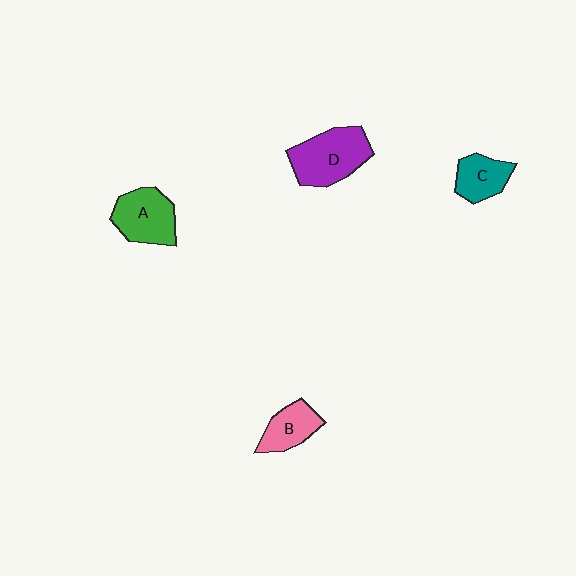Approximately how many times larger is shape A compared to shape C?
Approximately 1.4 times.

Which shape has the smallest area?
Shape C (teal).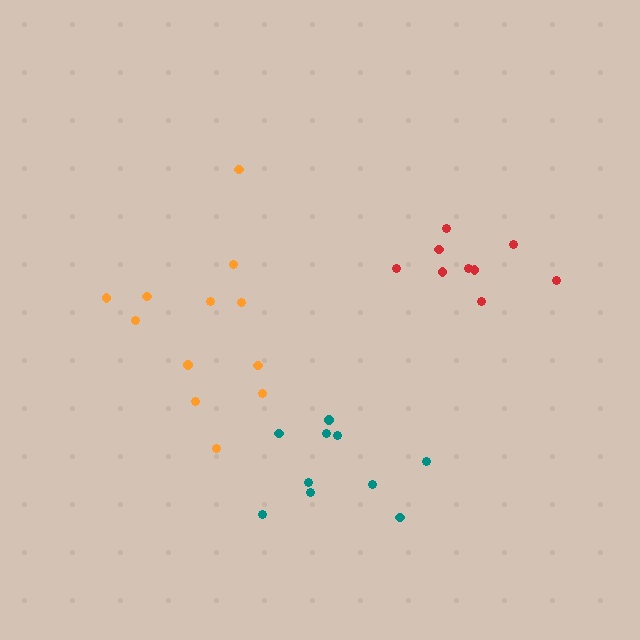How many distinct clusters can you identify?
There are 3 distinct clusters.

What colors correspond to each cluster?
The clusters are colored: orange, teal, red.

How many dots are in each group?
Group 1: 12 dots, Group 2: 10 dots, Group 3: 9 dots (31 total).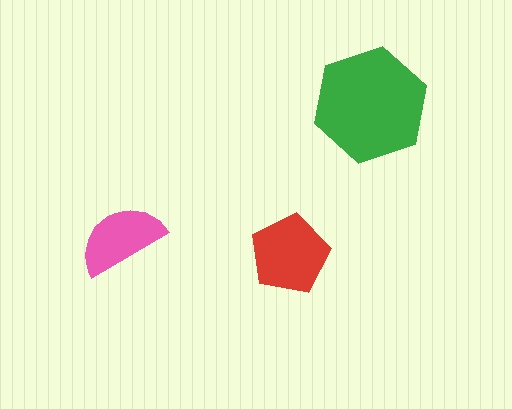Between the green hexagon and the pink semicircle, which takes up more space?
The green hexagon.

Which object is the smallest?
The pink semicircle.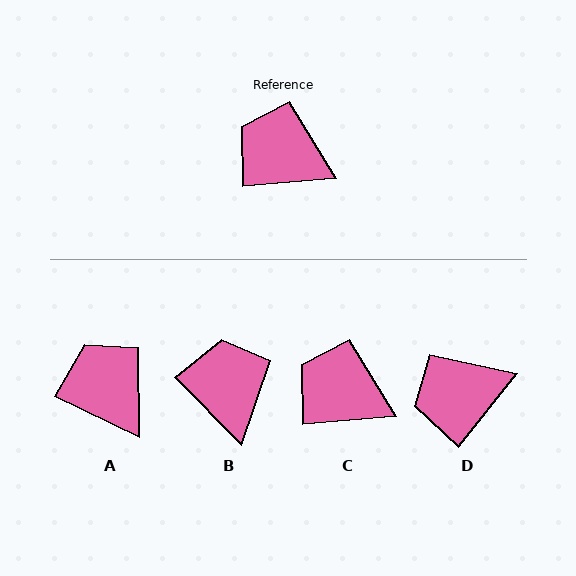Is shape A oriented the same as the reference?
No, it is off by about 31 degrees.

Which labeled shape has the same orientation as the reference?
C.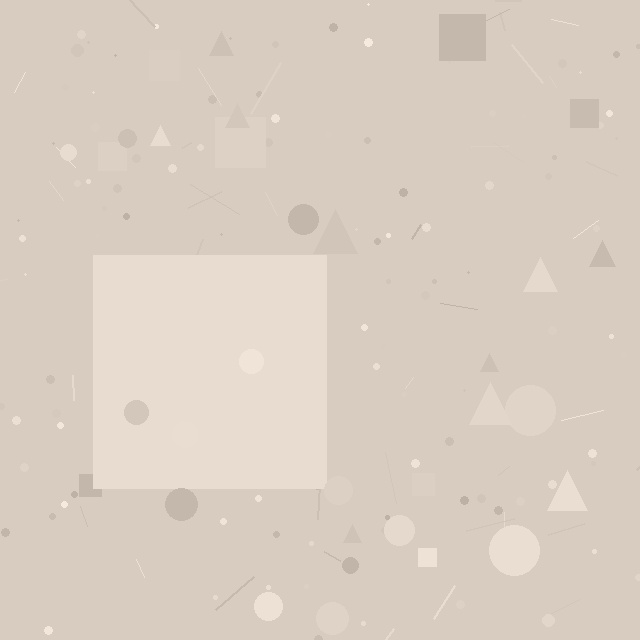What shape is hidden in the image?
A square is hidden in the image.